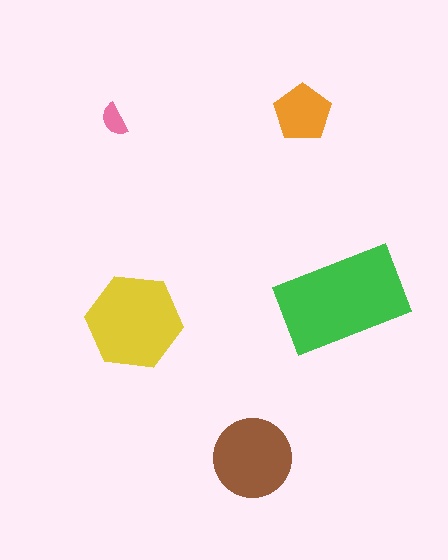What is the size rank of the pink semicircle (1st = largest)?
5th.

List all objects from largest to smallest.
The green rectangle, the yellow hexagon, the brown circle, the orange pentagon, the pink semicircle.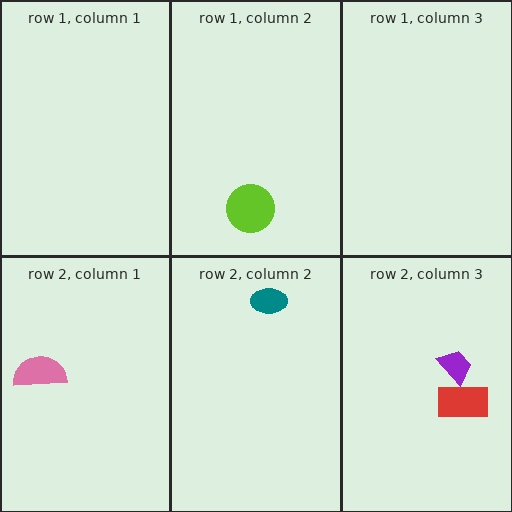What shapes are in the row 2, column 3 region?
The red rectangle, the purple trapezoid.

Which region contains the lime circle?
The row 1, column 2 region.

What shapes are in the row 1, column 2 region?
The lime circle.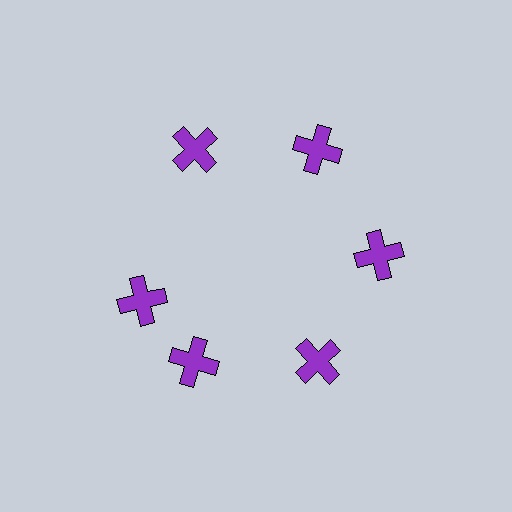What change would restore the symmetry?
The symmetry would be restored by rotating it back into even spacing with its neighbors so that all 6 crosses sit at equal angles and equal distance from the center.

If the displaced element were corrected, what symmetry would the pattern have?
It would have 6-fold rotational symmetry — the pattern would map onto itself every 60 degrees.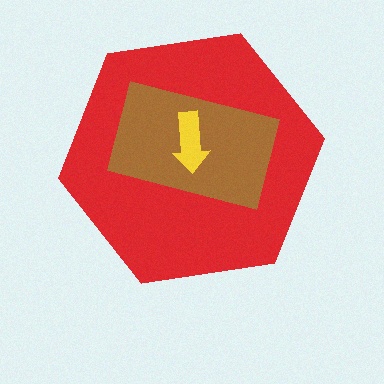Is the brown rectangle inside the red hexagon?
Yes.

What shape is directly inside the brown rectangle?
The yellow arrow.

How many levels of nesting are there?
3.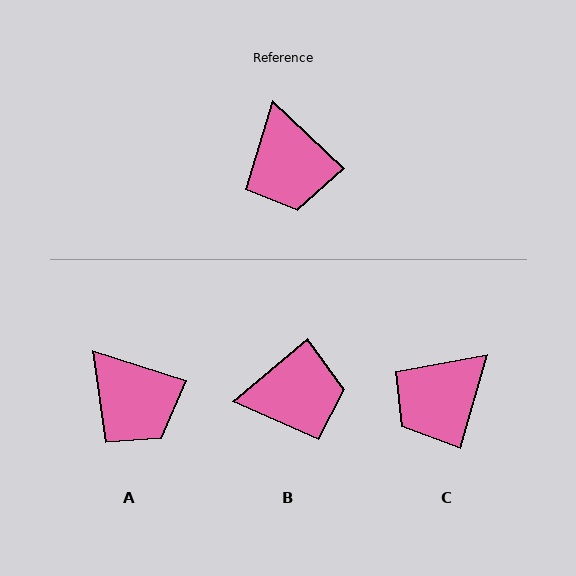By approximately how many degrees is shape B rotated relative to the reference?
Approximately 84 degrees counter-clockwise.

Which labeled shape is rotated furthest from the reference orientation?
B, about 84 degrees away.